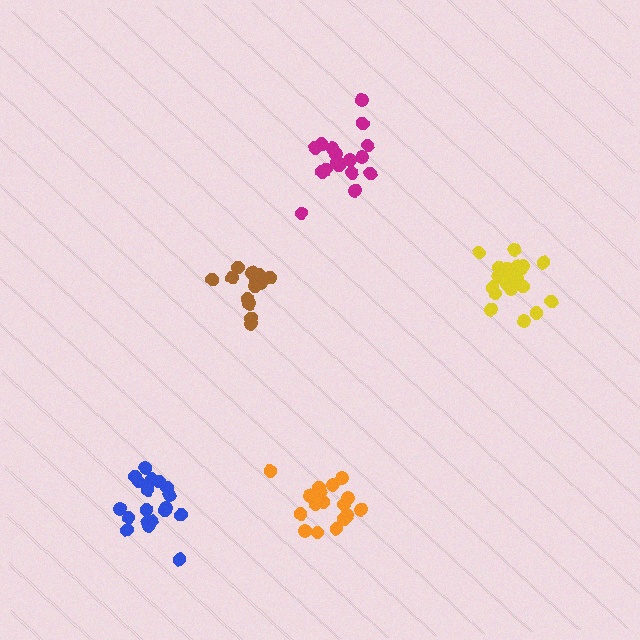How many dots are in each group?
Group 1: 18 dots, Group 2: 16 dots, Group 3: 20 dots, Group 4: 19 dots, Group 5: 18 dots (91 total).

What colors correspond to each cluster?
The clusters are colored: magenta, brown, yellow, blue, orange.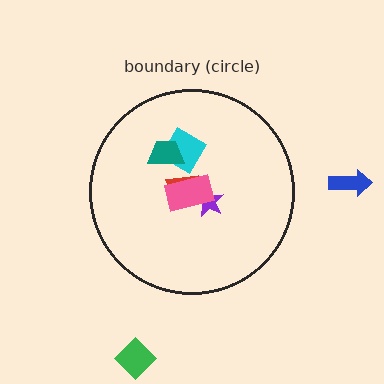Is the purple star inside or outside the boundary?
Inside.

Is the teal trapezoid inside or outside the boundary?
Inside.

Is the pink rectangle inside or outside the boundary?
Inside.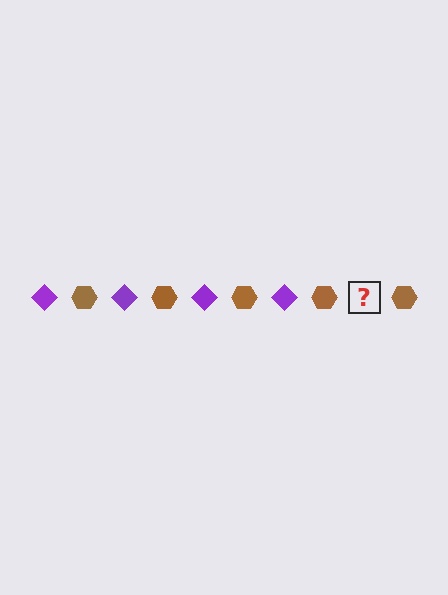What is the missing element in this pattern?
The missing element is a purple diamond.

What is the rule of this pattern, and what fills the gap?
The rule is that the pattern alternates between purple diamond and brown hexagon. The gap should be filled with a purple diamond.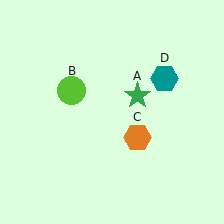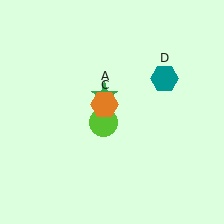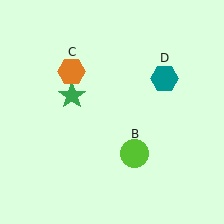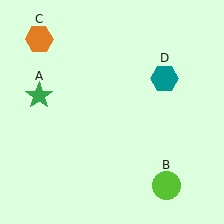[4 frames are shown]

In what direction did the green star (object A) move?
The green star (object A) moved left.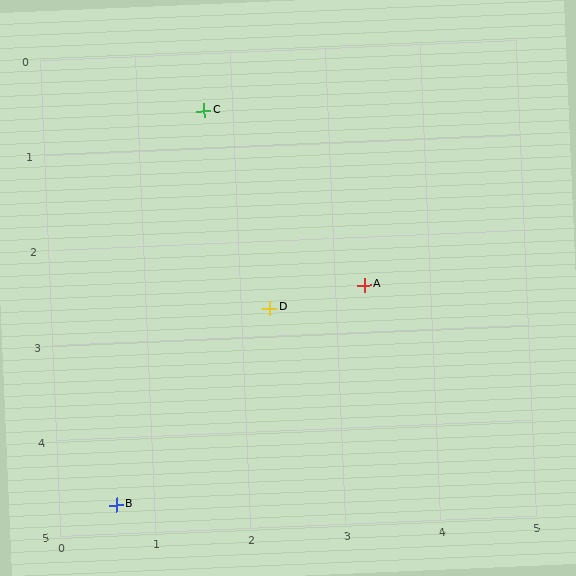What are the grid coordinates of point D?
Point D is at approximately (2.3, 2.7).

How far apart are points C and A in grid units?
Points C and A are about 2.5 grid units apart.